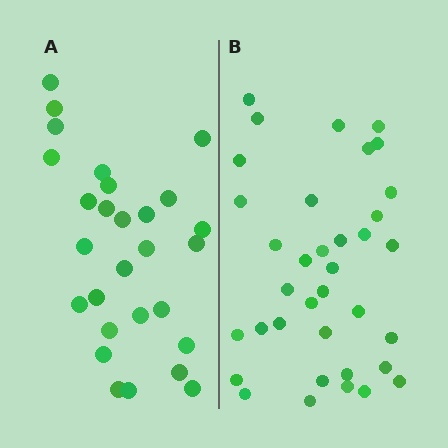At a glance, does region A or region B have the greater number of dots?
Region B (the right region) has more dots.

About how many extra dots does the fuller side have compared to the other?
Region B has roughly 8 or so more dots than region A.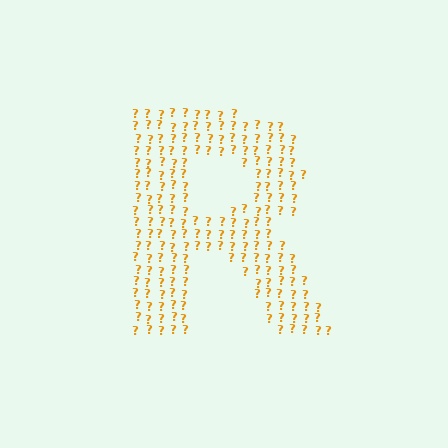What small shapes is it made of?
It is made of small question marks.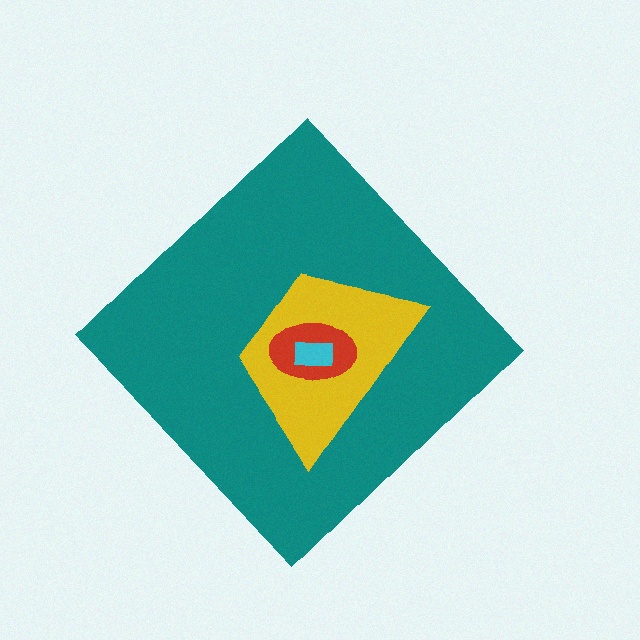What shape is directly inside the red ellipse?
The cyan rectangle.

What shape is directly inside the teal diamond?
The yellow trapezoid.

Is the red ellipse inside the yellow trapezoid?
Yes.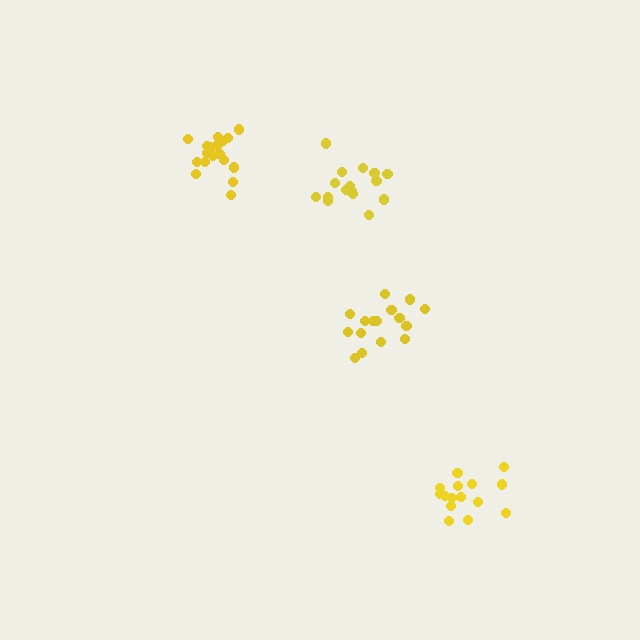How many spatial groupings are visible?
There are 4 spatial groupings.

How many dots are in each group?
Group 1: 19 dots, Group 2: 15 dots, Group 3: 16 dots, Group 4: 16 dots (66 total).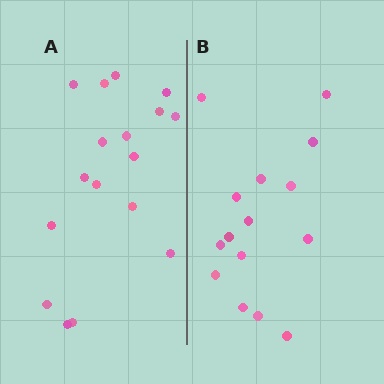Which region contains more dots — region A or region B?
Region A (the left region) has more dots.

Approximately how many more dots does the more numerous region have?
Region A has just a few more — roughly 2 or 3 more dots than region B.